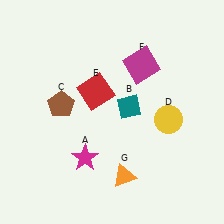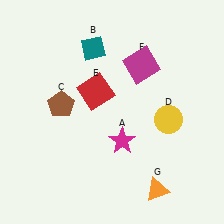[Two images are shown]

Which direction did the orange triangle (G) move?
The orange triangle (G) moved right.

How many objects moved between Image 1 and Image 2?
3 objects moved between the two images.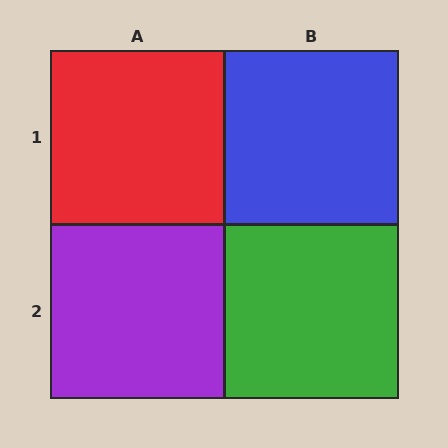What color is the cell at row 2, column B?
Green.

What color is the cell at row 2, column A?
Purple.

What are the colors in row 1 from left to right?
Red, blue.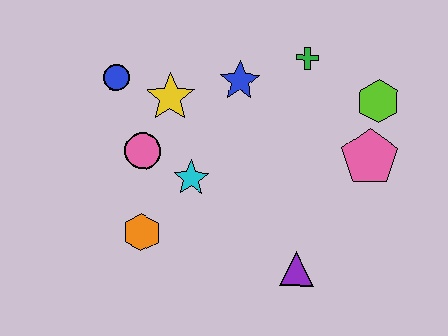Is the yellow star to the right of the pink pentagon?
No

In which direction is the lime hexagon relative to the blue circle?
The lime hexagon is to the right of the blue circle.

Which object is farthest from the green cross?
The orange hexagon is farthest from the green cross.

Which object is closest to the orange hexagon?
The cyan star is closest to the orange hexagon.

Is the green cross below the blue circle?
No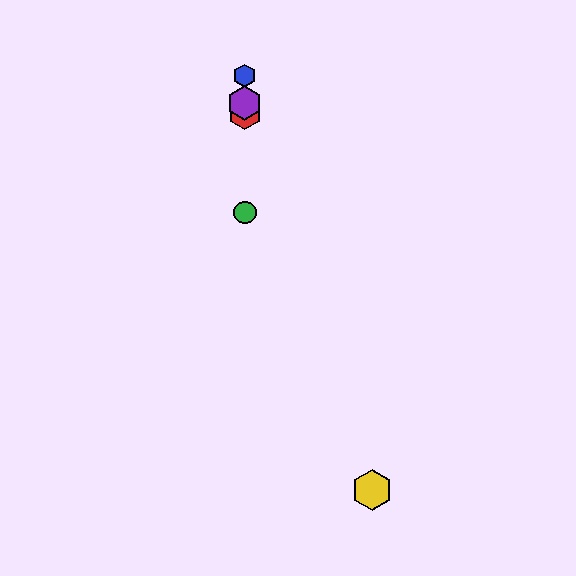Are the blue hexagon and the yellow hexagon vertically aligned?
No, the blue hexagon is at x≈245 and the yellow hexagon is at x≈372.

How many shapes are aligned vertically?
4 shapes (the red hexagon, the blue hexagon, the green circle, the purple hexagon) are aligned vertically.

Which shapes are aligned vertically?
The red hexagon, the blue hexagon, the green circle, the purple hexagon are aligned vertically.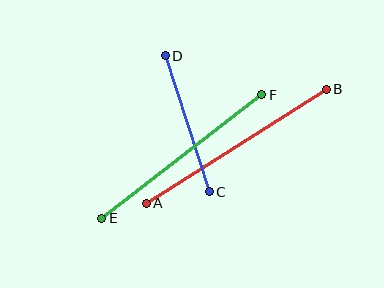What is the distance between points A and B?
The distance is approximately 213 pixels.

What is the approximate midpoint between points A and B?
The midpoint is at approximately (236, 146) pixels.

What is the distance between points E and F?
The distance is approximately 202 pixels.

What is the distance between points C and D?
The distance is approximately 143 pixels.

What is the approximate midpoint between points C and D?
The midpoint is at approximately (187, 124) pixels.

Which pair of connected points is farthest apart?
Points A and B are farthest apart.